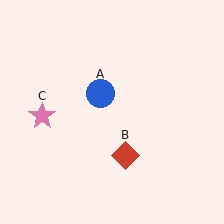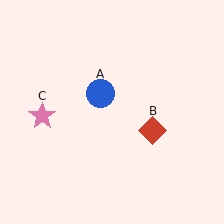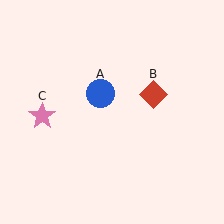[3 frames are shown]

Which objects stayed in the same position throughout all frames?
Blue circle (object A) and pink star (object C) remained stationary.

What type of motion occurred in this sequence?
The red diamond (object B) rotated counterclockwise around the center of the scene.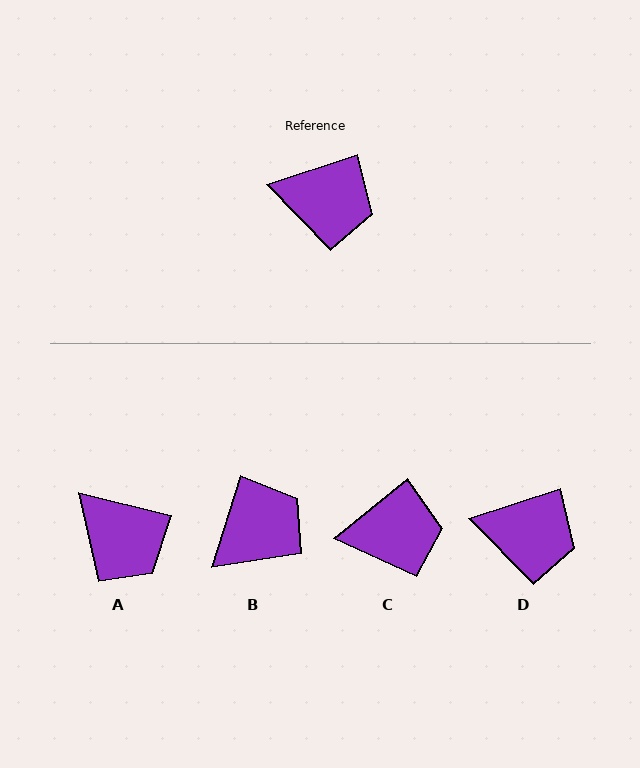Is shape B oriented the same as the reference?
No, it is off by about 54 degrees.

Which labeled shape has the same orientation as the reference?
D.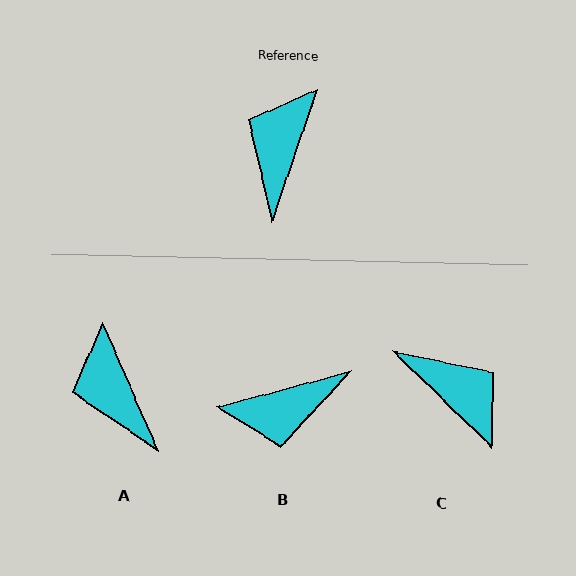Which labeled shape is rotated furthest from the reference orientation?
B, about 124 degrees away.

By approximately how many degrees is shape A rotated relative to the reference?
Approximately 43 degrees counter-clockwise.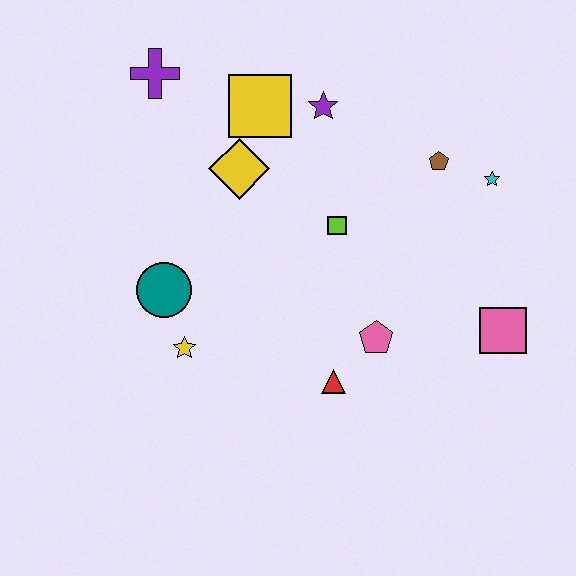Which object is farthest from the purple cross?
The pink square is farthest from the purple cross.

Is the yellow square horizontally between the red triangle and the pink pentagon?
No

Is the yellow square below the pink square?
No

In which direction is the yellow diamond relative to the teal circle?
The yellow diamond is above the teal circle.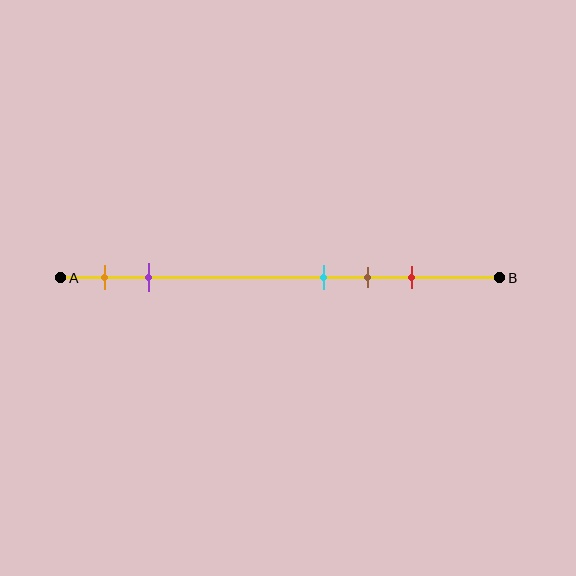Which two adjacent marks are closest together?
The cyan and brown marks are the closest adjacent pair.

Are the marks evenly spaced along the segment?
No, the marks are not evenly spaced.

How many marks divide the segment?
There are 5 marks dividing the segment.